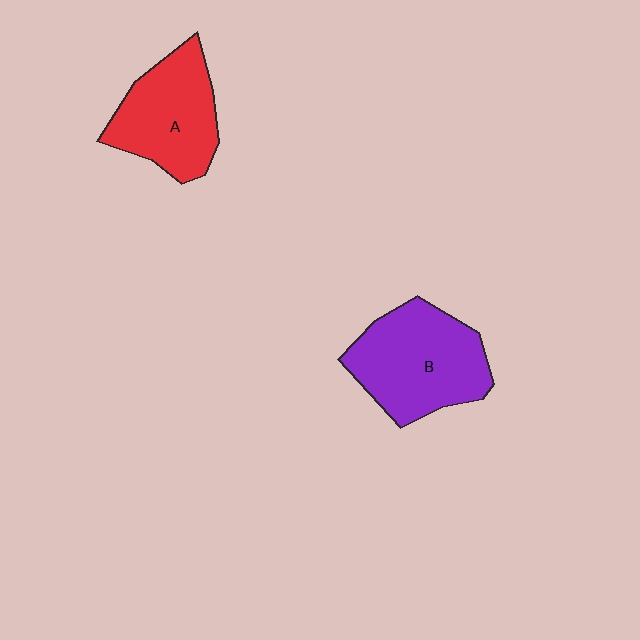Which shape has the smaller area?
Shape A (red).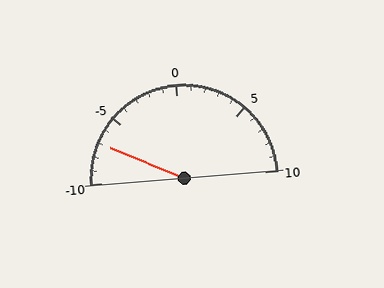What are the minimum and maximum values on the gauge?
The gauge ranges from -10 to 10.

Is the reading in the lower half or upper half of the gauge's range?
The reading is in the lower half of the range (-10 to 10).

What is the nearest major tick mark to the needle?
The nearest major tick mark is -5.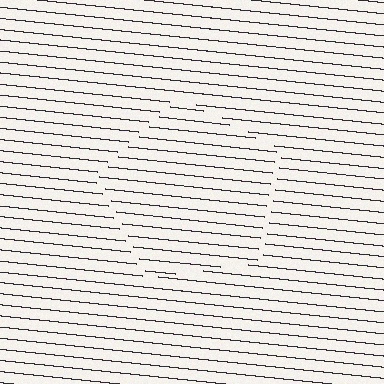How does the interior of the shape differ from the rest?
The interior of the shape contains the same grating, shifted by half a period — the contour is defined by the phase discontinuity where line-ends from the inner and outer gratings abut.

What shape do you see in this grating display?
An illusory pentagon. The interior of the shape contains the same grating, shifted by half a period — the contour is defined by the phase discontinuity where line-ends from the inner and outer gratings abut.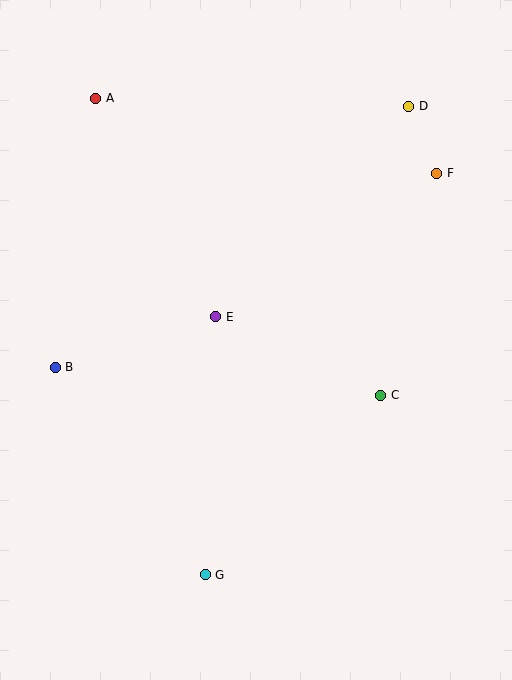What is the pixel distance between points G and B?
The distance between G and B is 256 pixels.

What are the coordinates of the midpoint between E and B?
The midpoint between E and B is at (135, 342).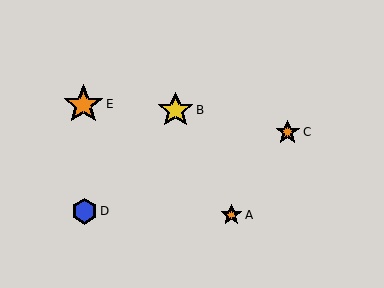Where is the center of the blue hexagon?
The center of the blue hexagon is at (84, 211).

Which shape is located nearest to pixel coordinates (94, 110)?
The orange star (labeled E) at (83, 104) is nearest to that location.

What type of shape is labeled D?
Shape D is a blue hexagon.